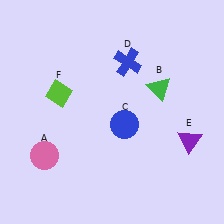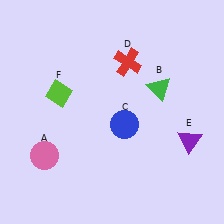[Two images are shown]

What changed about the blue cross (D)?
In Image 1, D is blue. In Image 2, it changed to red.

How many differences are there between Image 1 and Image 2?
There is 1 difference between the two images.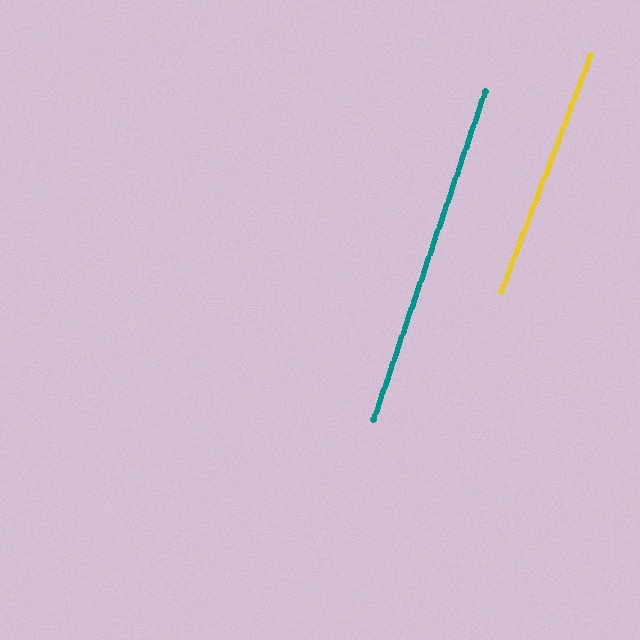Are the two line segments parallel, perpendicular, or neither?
Parallel — their directions differ by only 1.9°.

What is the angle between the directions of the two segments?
Approximately 2 degrees.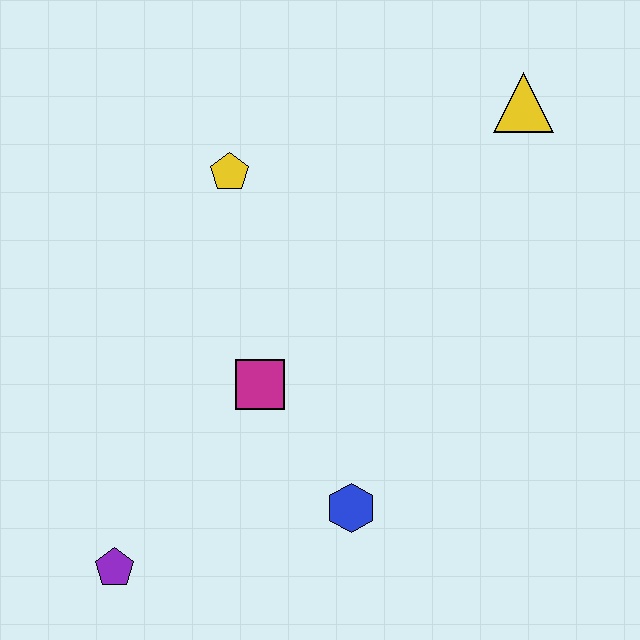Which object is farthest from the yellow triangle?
The purple pentagon is farthest from the yellow triangle.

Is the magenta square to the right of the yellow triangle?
No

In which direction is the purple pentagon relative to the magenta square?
The purple pentagon is below the magenta square.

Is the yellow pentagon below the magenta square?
No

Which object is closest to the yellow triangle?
The yellow pentagon is closest to the yellow triangle.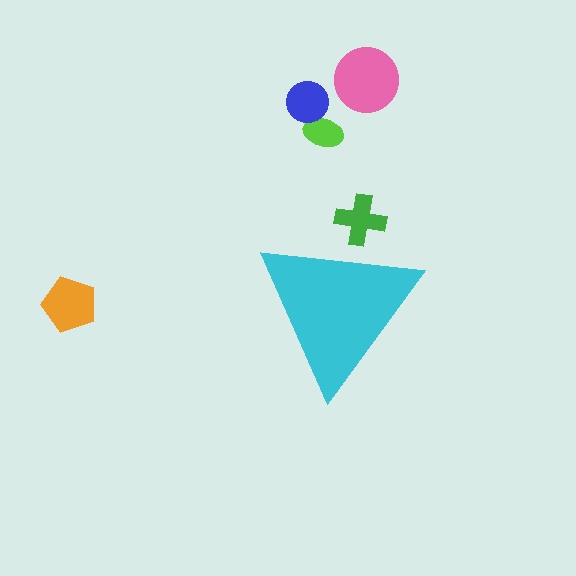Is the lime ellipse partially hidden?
No, the lime ellipse is fully visible.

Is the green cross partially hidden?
Yes, the green cross is partially hidden behind the cyan triangle.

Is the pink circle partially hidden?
No, the pink circle is fully visible.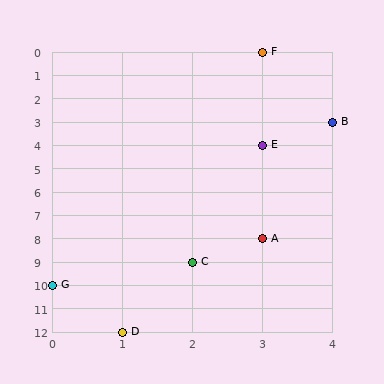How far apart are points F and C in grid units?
Points F and C are 1 column and 9 rows apart (about 9.1 grid units diagonally).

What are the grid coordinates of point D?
Point D is at grid coordinates (1, 12).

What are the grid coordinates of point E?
Point E is at grid coordinates (3, 4).